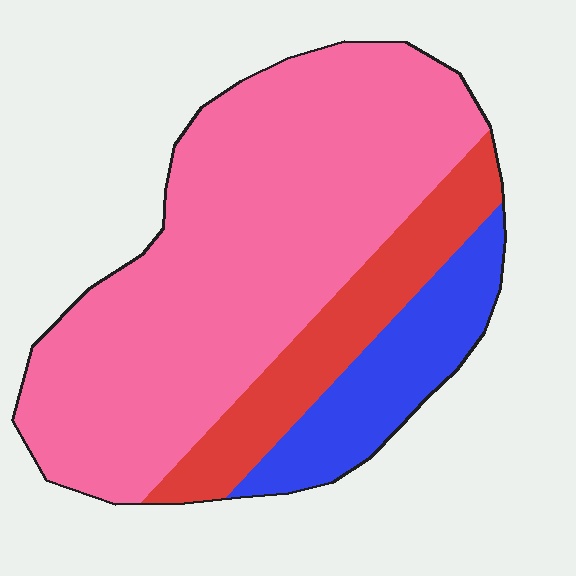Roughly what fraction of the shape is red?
Red covers about 20% of the shape.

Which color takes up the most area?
Pink, at roughly 65%.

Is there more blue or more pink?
Pink.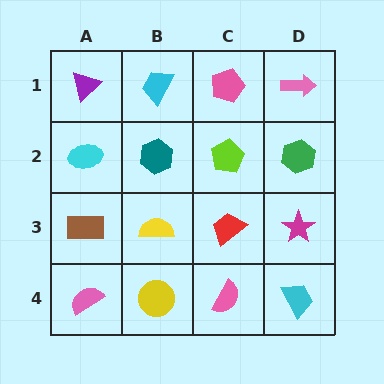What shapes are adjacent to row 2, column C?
A pink pentagon (row 1, column C), a red trapezoid (row 3, column C), a teal hexagon (row 2, column B), a green hexagon (row 2, column D).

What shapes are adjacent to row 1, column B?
A teal hexagon (row 2, column B), a purple triangle (row 1, column A), a pink pentagon (row 1, column C).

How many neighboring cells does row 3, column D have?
3.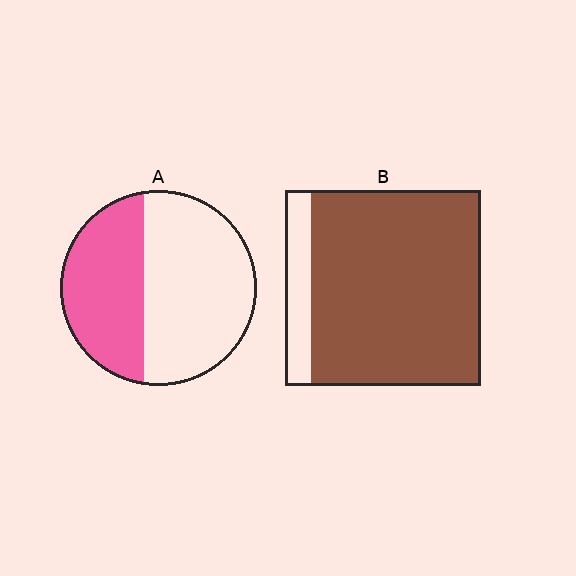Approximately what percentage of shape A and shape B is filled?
A is approximately 40% and B is approximately 85%.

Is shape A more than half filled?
No.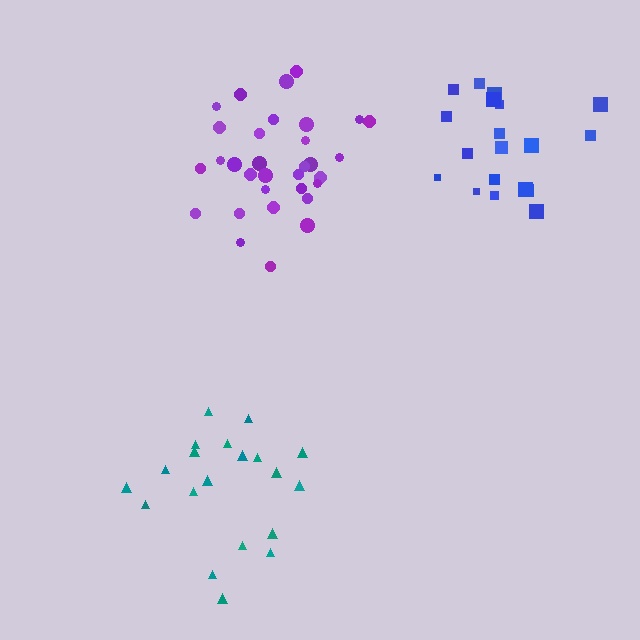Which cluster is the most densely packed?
Purple.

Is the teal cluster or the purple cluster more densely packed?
Purple.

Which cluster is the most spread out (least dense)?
Teal.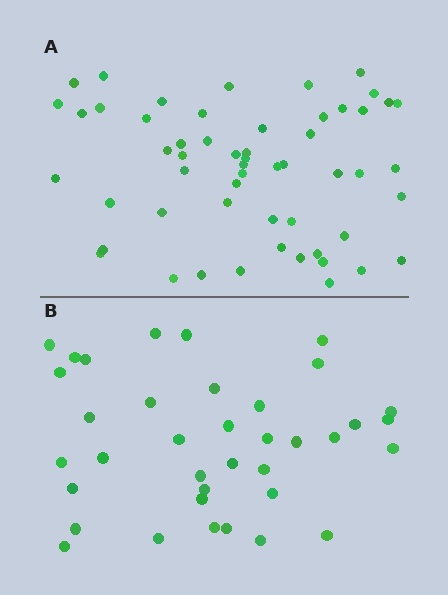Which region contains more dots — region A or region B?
Region A (the top region) has more dots.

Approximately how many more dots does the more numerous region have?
Region A has approximately 20 more dots than region B.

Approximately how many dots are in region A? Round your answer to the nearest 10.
About 60 dots. (The exact count is 55, which rounds to 60.)